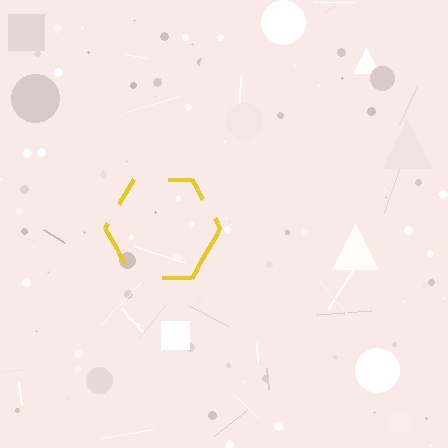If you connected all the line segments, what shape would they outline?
They would outline a hexagon.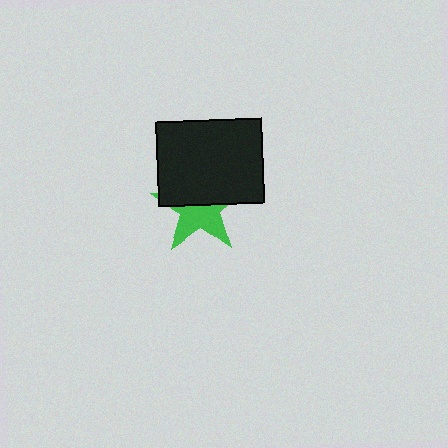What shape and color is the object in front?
The object in front is a black rectangle.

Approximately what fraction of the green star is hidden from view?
Roughly 52% of the green star is hidden behind the black rectangle.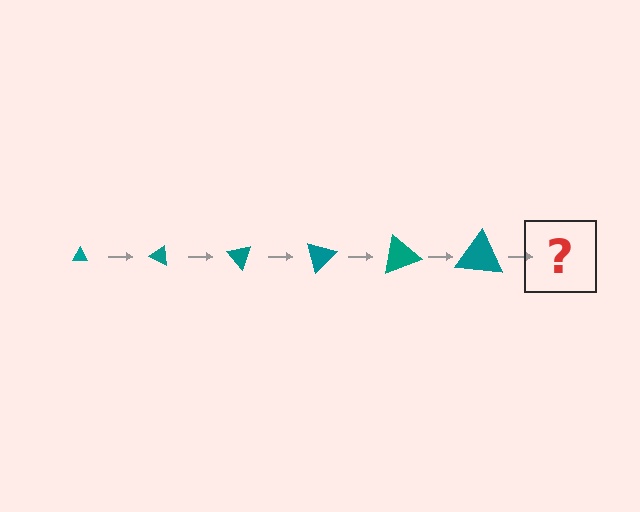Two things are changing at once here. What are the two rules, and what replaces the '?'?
The two rules are that the triangle grows larger each step and it rotates 25 degrees each step. The '?' should be a triangle, larger than the previous one and rotated 150 degrees from the start.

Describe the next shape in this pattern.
It should be a triangle, larger than the previous one and rotated 150 degrees from the start.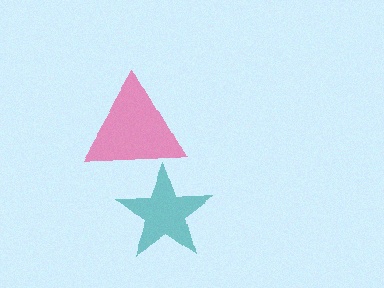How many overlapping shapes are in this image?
There are 2 overlapping shapes in the image.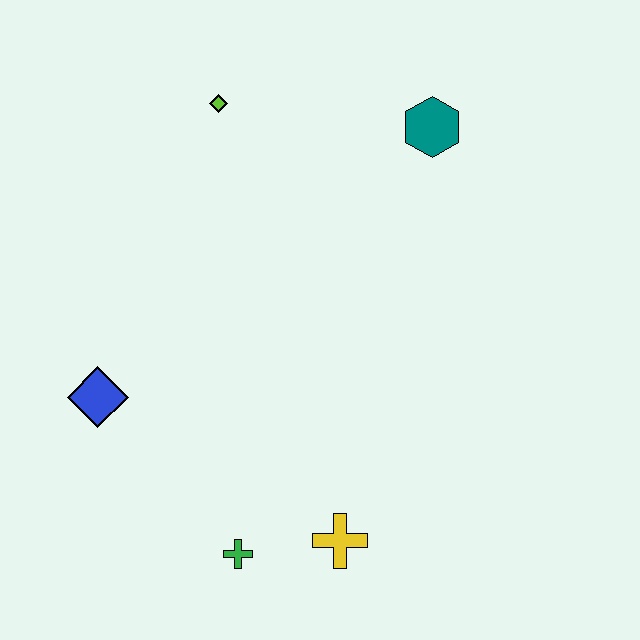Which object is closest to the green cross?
The yellow cross is closest to the green cross.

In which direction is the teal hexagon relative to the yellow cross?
The teal hexagon is above the yellow cross.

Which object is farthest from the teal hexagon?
The green cross is farthest from the teal hexagon.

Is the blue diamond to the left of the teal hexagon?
Yes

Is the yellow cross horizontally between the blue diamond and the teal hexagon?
Yes